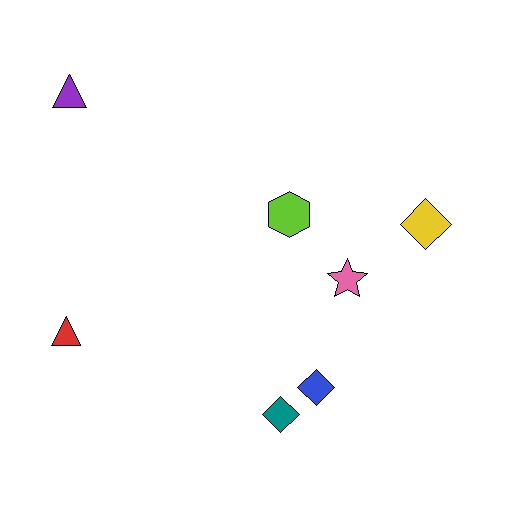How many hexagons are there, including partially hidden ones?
There is 1 hexagon.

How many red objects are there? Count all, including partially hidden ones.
There is 1 red object.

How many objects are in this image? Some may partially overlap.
There are 7 objects.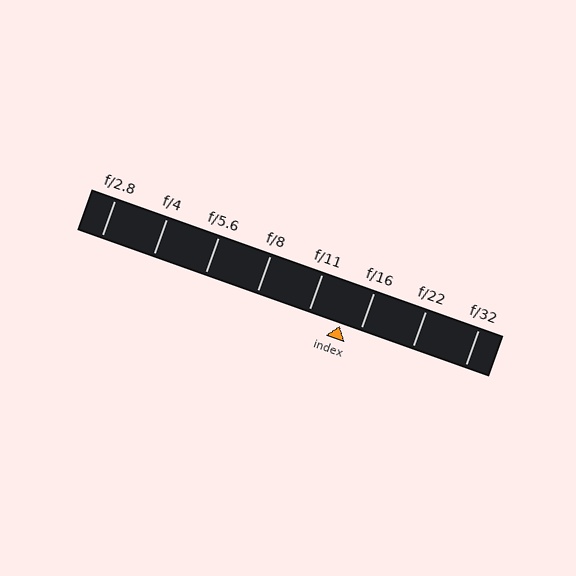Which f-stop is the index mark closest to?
The index mark is closest to f/16.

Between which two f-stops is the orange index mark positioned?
The index mark is between f/11 and f/16.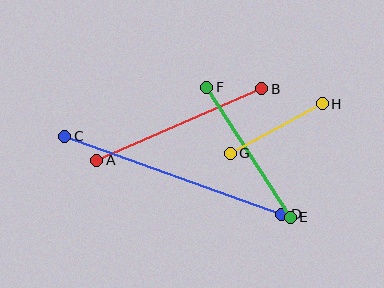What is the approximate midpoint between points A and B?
The midpoint is at approximately (179, 125) pixels.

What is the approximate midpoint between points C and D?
The midpoint is at approximately (173, 175) pixels.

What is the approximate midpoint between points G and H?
The midpoint is at approximately (276, 129) pixels.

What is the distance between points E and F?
The distance is approximately 154 pixels.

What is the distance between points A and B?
The distance is approximately 180 pixels.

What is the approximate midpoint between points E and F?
The midpoint is at approximately (249, 152) pixels.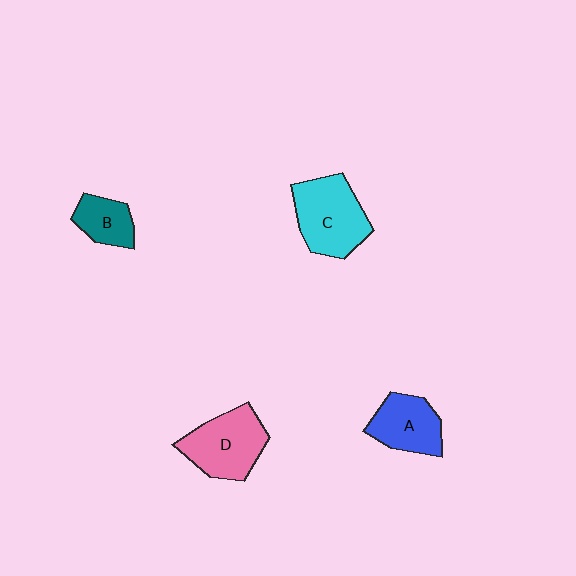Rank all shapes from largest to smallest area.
From largest to smallest: C (cyan), D (pink), A (blue), B (teal).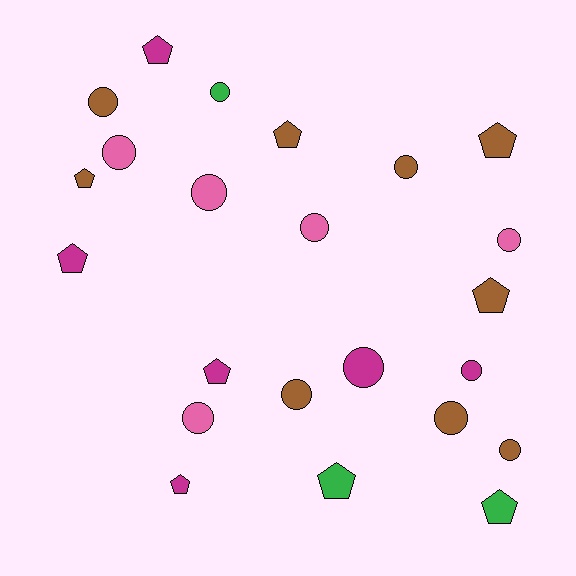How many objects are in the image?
There are 23 objects.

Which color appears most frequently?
Brown, with 9 objects.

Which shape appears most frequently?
Circle, with 13 objects.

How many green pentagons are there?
There are 2 green pentagons.